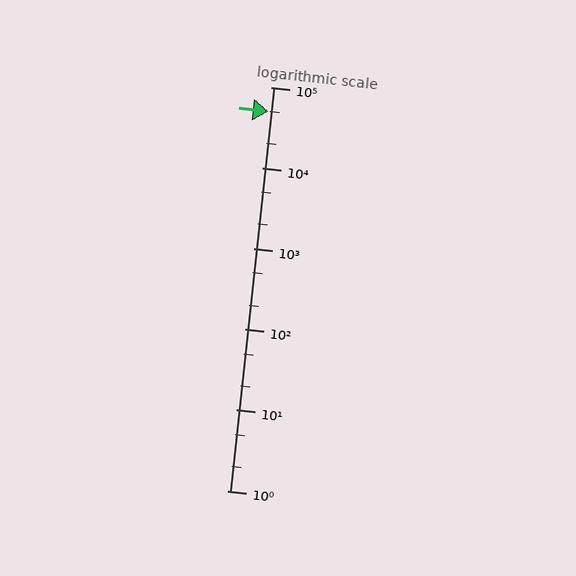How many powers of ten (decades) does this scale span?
The scale spans 5 decades, from 1 to 100000.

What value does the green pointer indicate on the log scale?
The pointer indicates approximately 50000.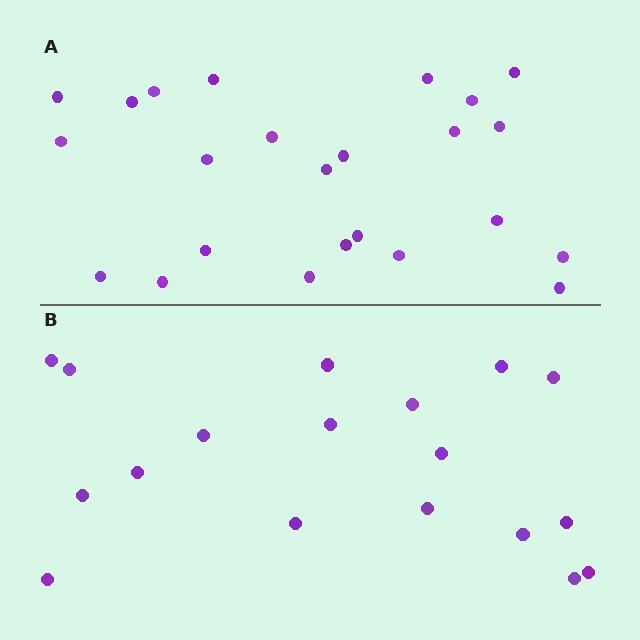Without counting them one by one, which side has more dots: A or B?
Region A (the top region) has more dots.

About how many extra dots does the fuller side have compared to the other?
Region A has about 6 more dots than region B.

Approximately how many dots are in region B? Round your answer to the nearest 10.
About 20 dots. (The exact count is 18, which rounds to 20.)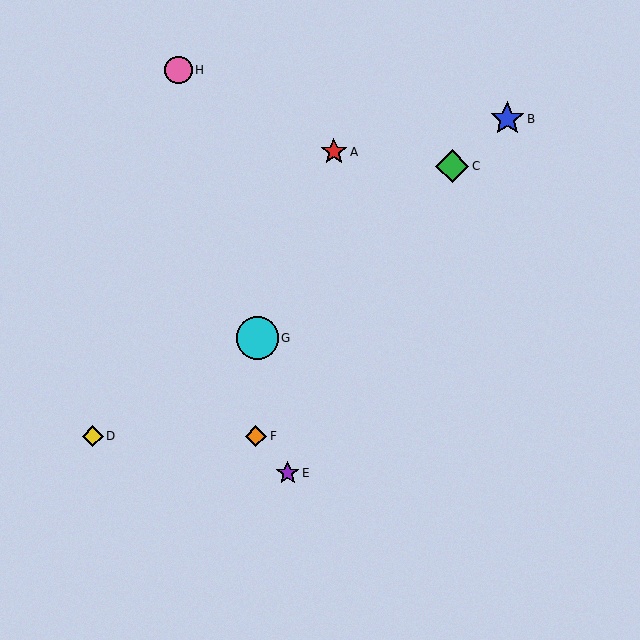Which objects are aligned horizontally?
Objects D, F are aligned horizontally.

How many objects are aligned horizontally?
2 objects (D, F) are aligned horizontally.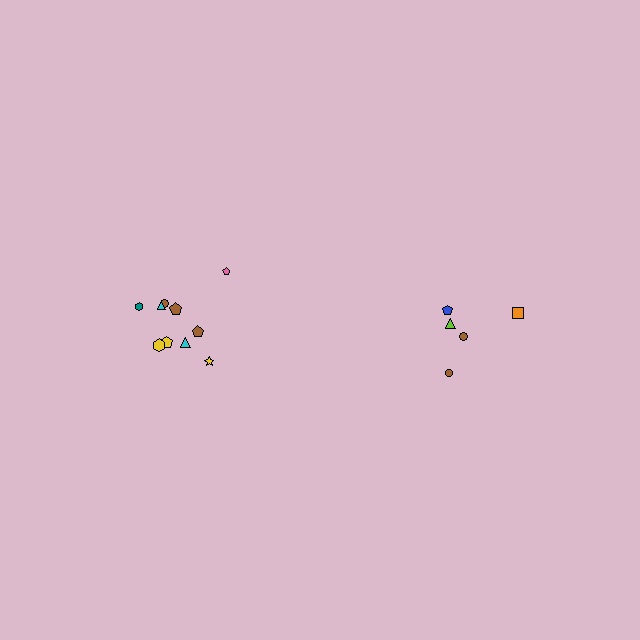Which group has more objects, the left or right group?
The left group.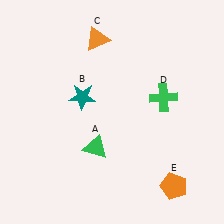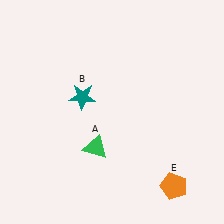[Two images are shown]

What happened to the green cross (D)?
The green cross (D) was removed in Image 2. It was in the top-right area of Image 1.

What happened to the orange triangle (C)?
The orange triangle (C) was removed in Image 2. It was in the top-left area of Image 1.